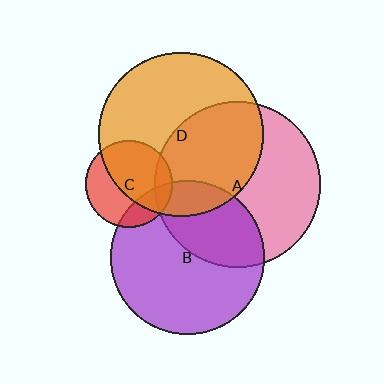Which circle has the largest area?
Circle A (pink).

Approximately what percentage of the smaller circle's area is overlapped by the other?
Approximately 60%.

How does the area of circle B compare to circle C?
Approximately 3.1 times.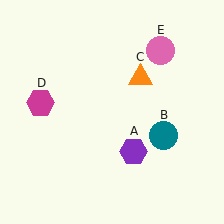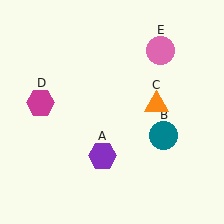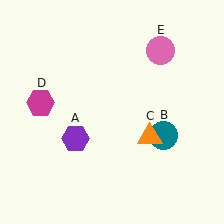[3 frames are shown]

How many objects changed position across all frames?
2 objects changed position: purple hexagon (object A), orange triangle (object C).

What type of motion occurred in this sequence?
The purple hexagon (object A), orange triangle (object C) rotated clockwise around the center of the scene.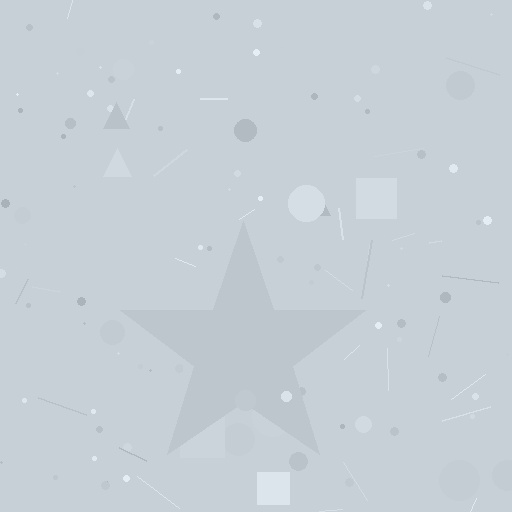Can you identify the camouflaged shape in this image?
The camouflaged shape is a star.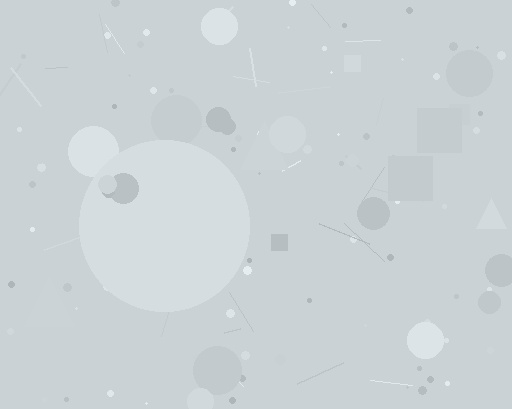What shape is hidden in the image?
A circle is hidden in the image.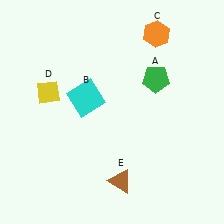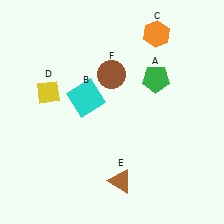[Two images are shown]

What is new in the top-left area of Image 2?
A brown circle (F) was added in the top-left area of Image 2.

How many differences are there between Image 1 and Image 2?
There is 1 difference between the two images.